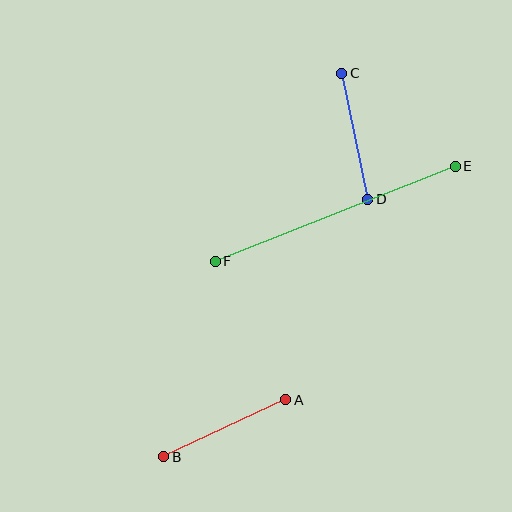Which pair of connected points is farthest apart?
Points E and F are farthest apart.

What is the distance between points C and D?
The distance is approximately 129 pixels.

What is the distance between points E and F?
The distance is approximately 258 pixels.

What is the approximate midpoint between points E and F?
The midpoint is at approximately (335, 214) pixels.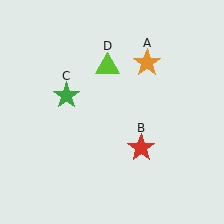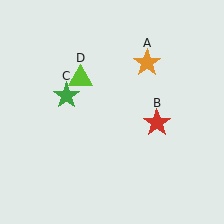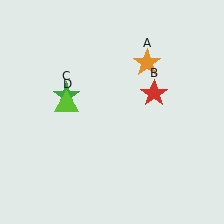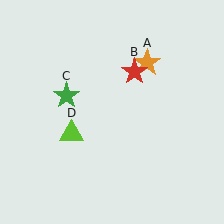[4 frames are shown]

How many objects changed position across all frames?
2 objects changed position: red star (object B), lime triangle (object D).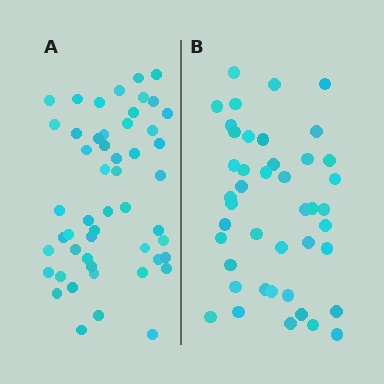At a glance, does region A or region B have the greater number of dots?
Region A (the left region) has more dots.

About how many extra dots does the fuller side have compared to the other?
Region A has roughly 8 or so more dots than region B.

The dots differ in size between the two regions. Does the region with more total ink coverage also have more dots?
No. Region B has more total ink coverage because its dots are larger, but region A actually contains more individual dots. Total area can be misleading — the number of items is what matters here.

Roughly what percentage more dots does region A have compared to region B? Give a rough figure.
About 20% more.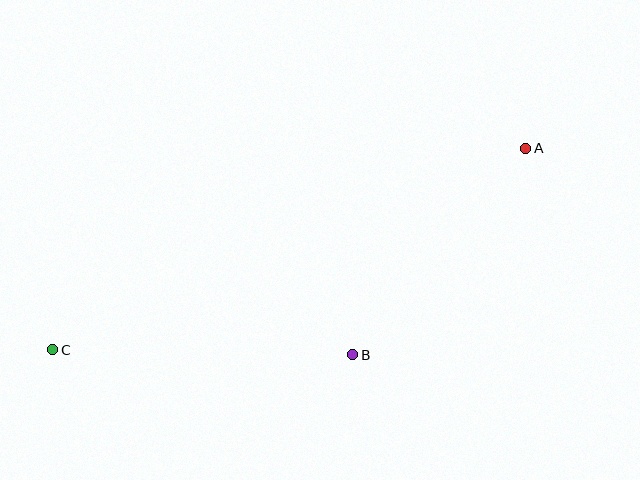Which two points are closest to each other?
Points A and B are closest to each other.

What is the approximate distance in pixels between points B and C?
The distance between B and C is approximately 300 pixels.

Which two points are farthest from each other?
Points A and C are farthest from each other.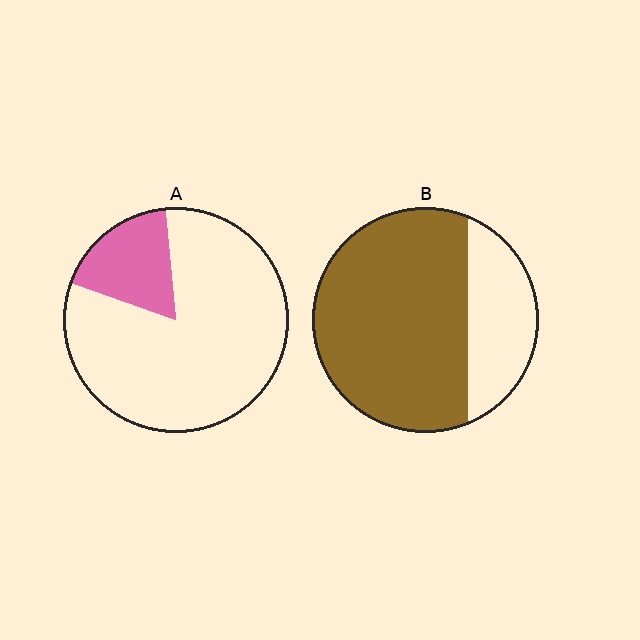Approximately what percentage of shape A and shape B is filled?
A is approximately 20% and B is approximately 75%.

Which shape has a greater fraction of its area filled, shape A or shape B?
Shape B.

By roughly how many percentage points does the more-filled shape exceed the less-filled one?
By roughly 55 percentage points (B over A).